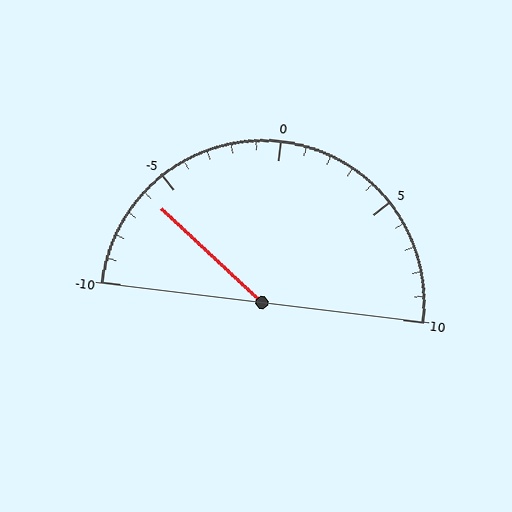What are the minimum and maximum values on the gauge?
The gauge ranges from -10 to 10.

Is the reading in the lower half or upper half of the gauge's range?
The reading is in the lower half of the range (-10 to 10).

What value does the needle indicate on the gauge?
The needle indicates approximately -6.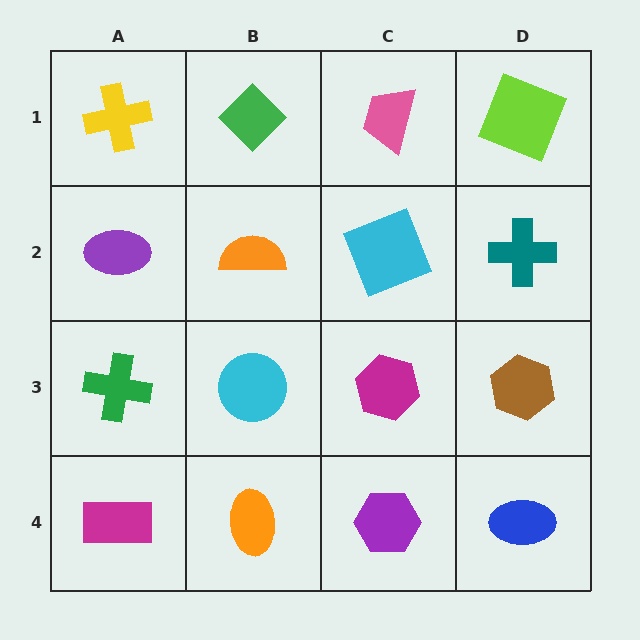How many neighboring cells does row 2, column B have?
4.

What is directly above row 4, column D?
A brown hexagon.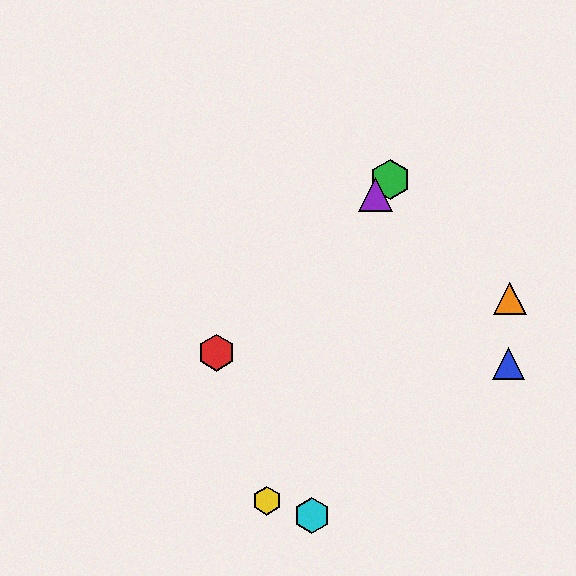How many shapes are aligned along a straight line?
3 shapes (the red hexagon, the green hexagon, the purple triangle) are aligned along a straight line.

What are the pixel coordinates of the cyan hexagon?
The cyan hexagon is at (312, 516).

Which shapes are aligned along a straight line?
The red hexagon, the green hexagon, the purple triangle are aligned along a straight line.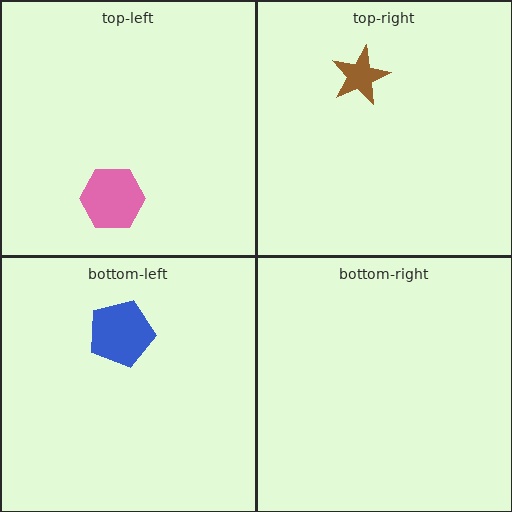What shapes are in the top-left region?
The pink hexagon.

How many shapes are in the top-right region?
1.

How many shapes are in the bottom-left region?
1.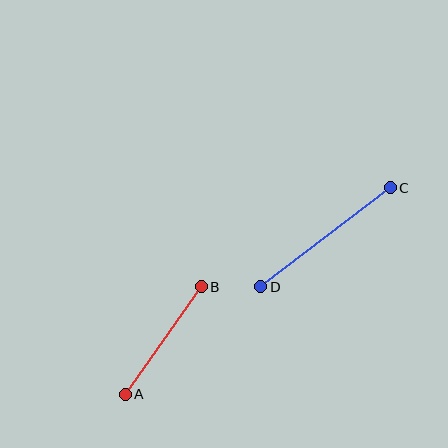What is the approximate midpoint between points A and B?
The midpoint is at approximately (163, 340) pixels.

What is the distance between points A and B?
The distance is approximately 132 pixels.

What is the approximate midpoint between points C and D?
The midpoint is at approximately (325, 237) pixels.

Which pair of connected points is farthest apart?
Points C and D are farthest apart.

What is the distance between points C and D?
The distance is approximately 163 pixels.